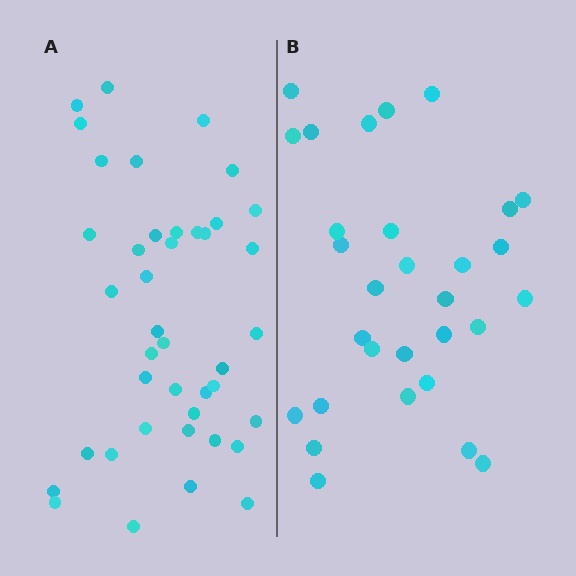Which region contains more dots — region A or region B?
Region A (the left region) has more dots.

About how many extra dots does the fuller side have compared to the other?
Region A has roughly 12 or so more dots than region B.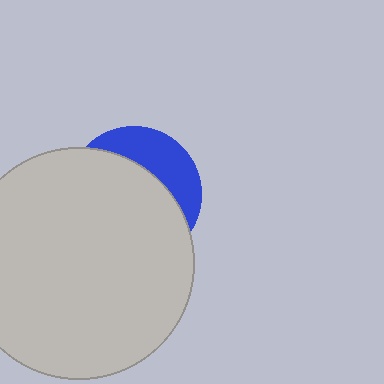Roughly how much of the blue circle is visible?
A small part of it is visible (roughly 30%).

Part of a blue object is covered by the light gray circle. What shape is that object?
It is a circle.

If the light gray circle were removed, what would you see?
You would see the complete blue circle.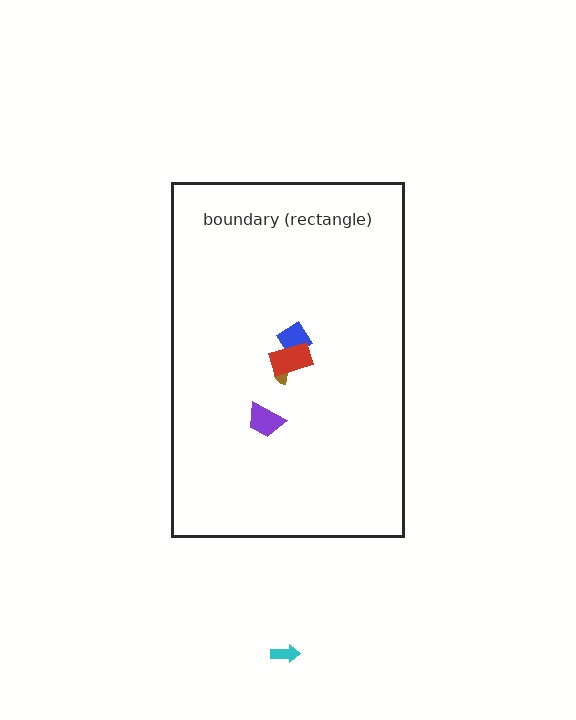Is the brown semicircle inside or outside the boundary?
Inside.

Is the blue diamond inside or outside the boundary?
Inside.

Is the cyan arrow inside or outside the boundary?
Outside.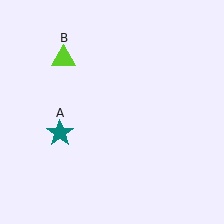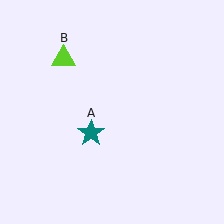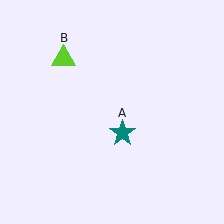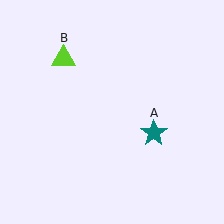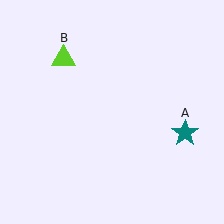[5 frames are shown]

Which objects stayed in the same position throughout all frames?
Lime triangle (object B) remained stationary.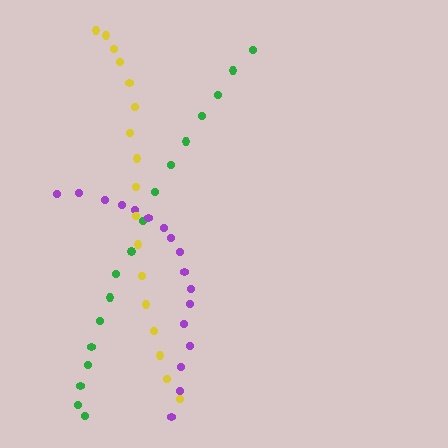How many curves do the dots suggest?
There are 3 distinct paths.